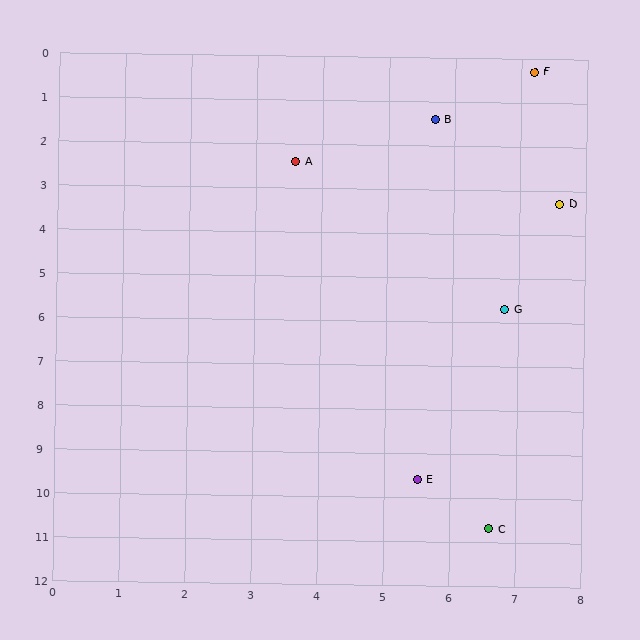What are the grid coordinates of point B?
Point B is at approximately (5.7, 1.4).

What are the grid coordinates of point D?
Point D is at approximately (7.6, 3.3).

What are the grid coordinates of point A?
Point A is at approximately (3.6, 2.4).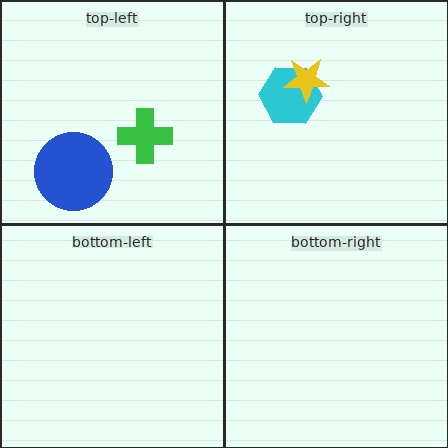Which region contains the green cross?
The top-left region.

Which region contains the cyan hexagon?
The top-right region.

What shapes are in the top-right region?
The cyan hexagon, the yellow star.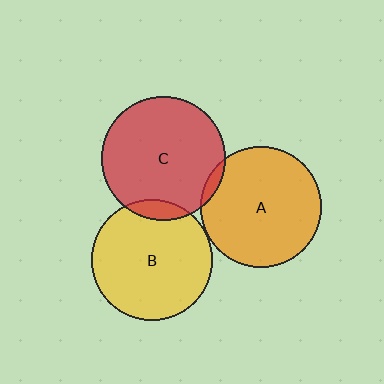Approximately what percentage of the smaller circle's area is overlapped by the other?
Approximately 10%.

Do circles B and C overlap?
Yes.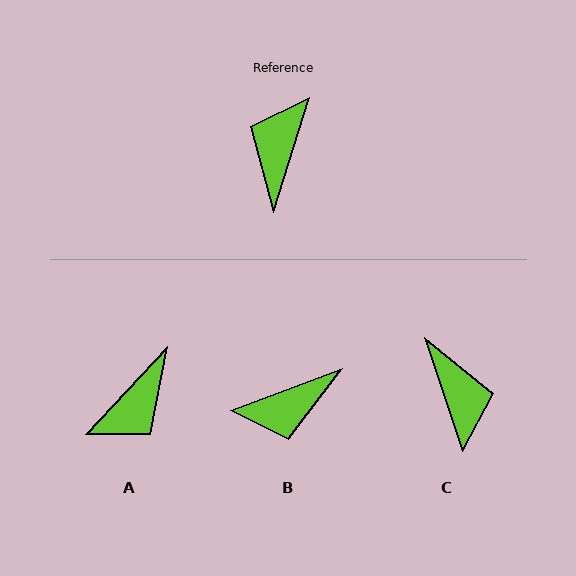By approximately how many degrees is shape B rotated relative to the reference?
Approximately 127 degrees counter-clockwise.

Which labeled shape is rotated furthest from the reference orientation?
A, about 154 degrees away.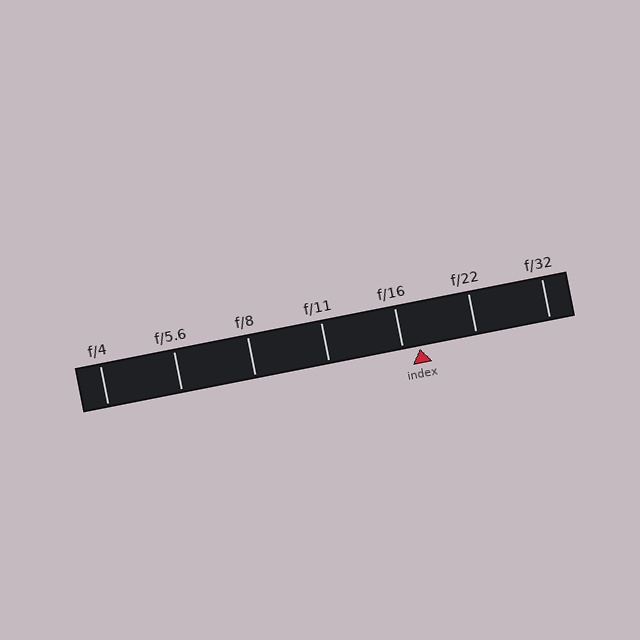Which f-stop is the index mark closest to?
The index mark is closest to f/16.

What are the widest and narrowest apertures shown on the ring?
The widest aperture shown is f/4 and the narrowest is f/32.